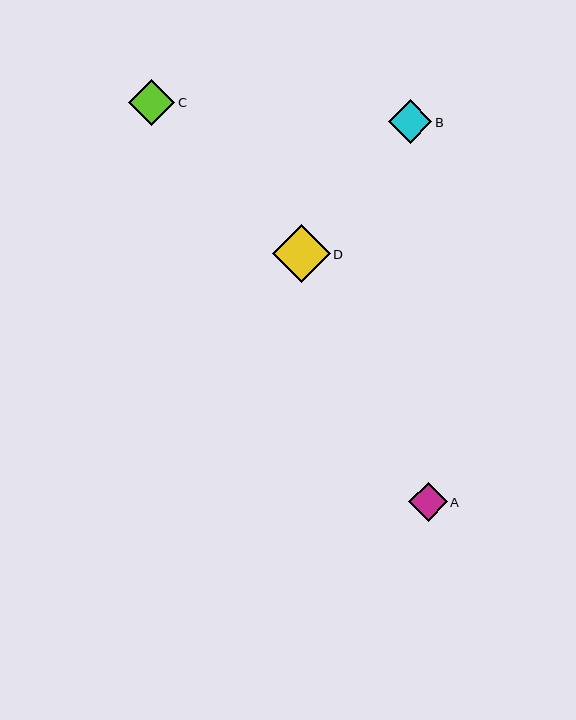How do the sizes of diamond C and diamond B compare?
Diamond C and diamond B are approximately the same size.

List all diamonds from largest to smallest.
From largest to smallest: D, C, B, A.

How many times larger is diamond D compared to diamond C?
Diamond D is approximately 1.3 times the size of diamond C.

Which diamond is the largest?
Diamond D is the largest with a size of approximately 58 pixels.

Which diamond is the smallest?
Diamond A is the smallest with a size of approximately 39 pixels.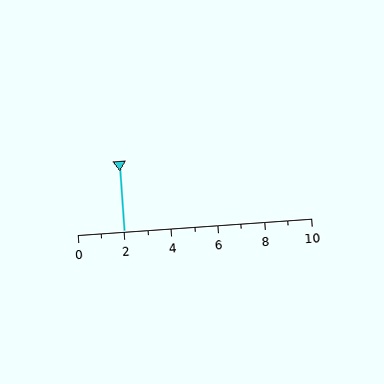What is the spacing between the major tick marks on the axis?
The major ticks are spaced 2 apart.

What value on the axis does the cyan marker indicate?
The marker indicates approximately 2.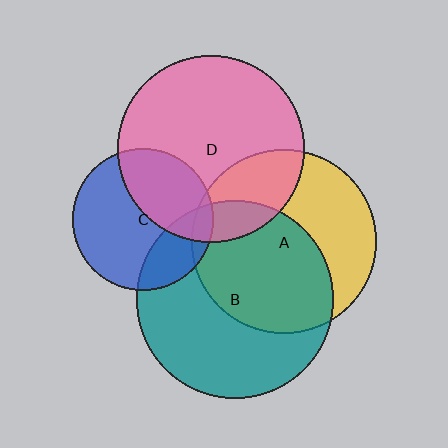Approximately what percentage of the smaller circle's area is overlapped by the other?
Approximately 10%.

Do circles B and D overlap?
Yes.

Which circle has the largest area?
Circle B (teal).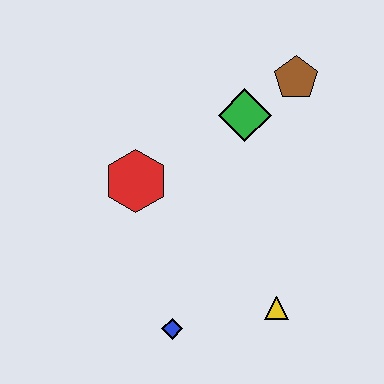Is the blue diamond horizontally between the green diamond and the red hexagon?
Yes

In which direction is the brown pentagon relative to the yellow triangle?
The brown pentagon is above the yellow triangle.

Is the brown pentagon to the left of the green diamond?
No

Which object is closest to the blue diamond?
The yellow triangle is closest to the blue diamond.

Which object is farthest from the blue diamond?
The brown pentagon is farthest from the blue diamond.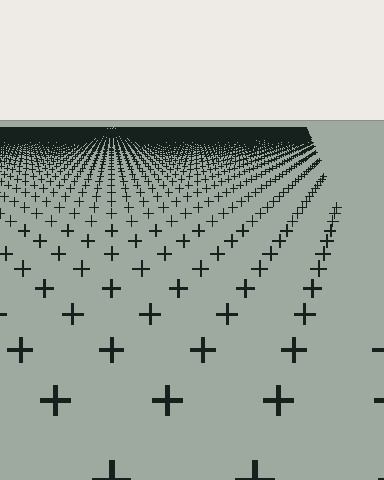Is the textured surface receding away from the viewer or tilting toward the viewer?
The surface is receding away from the viewer. Texture elements get smaller and denser toward the top.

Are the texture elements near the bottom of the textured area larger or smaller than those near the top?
Larger. Near the bottom, elements are closer to the viewer and appear at a bigger on-screen size.